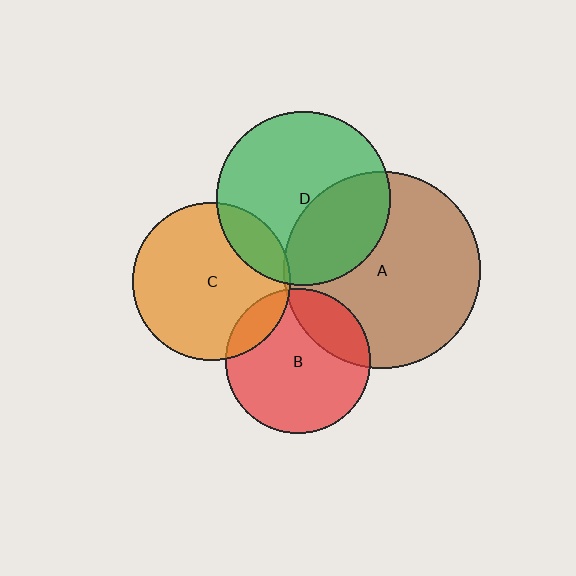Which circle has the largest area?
Circle A (brown).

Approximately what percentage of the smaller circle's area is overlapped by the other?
Approximately 5%.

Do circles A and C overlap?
Yes.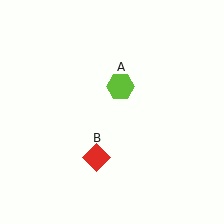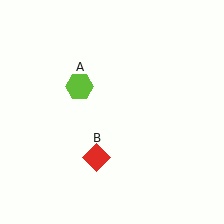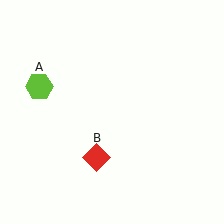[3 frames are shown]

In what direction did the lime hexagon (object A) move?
The lime hexagon (object A) moved left.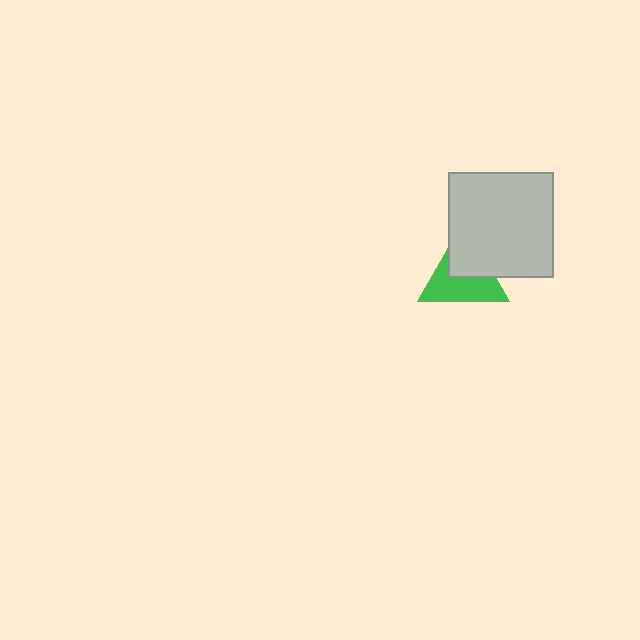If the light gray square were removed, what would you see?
You would see the complete green triangle.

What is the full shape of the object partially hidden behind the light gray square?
The partially hidden object is a green triangle.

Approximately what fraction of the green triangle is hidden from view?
Roughly 43% of the green triangle is hidden behind the light gray square.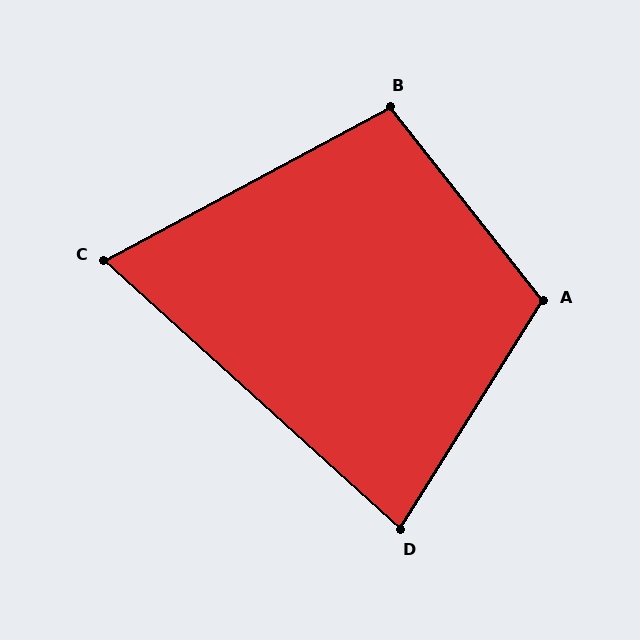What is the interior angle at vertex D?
Approximately 80 degrees (acute).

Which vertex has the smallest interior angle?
C, at approximately 70 degrees.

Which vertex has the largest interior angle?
A, at approximately 110 degrees.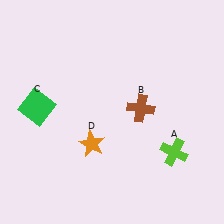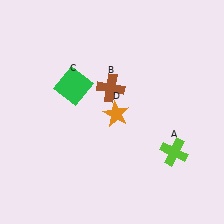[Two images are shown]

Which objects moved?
The objects that moved are: the brown cross (B), the green square (C), the orange star (D).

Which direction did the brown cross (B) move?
The brown cross (B) moved left.